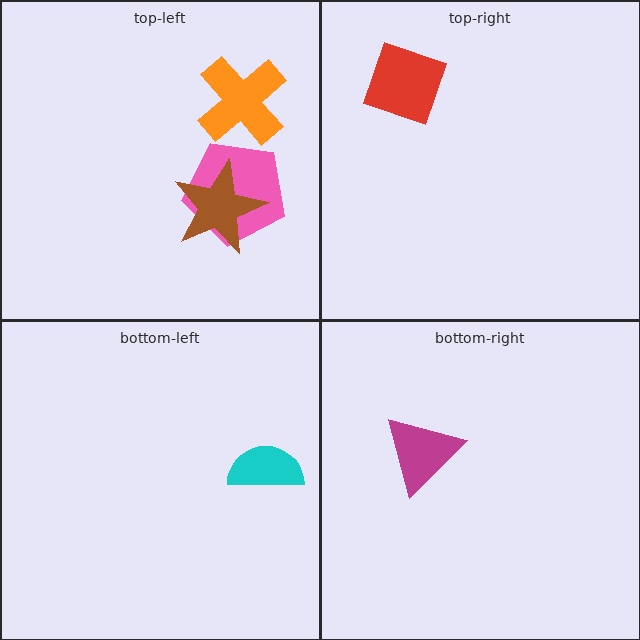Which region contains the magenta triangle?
The bottom-right region.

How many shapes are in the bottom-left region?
1.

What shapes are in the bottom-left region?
The cyan semicircle.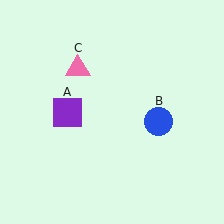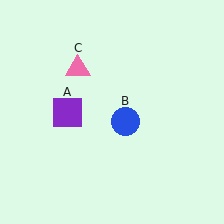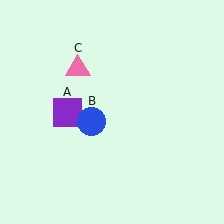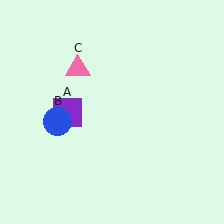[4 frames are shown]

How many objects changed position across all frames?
1 object changed position: blue circle (object B).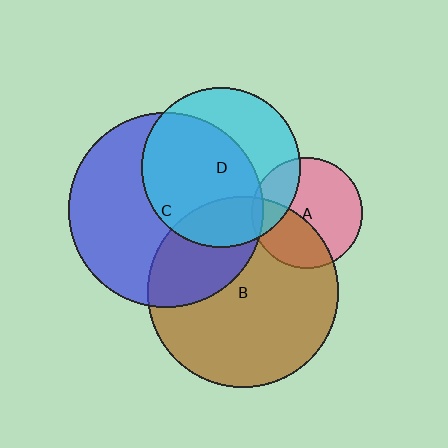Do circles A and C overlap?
Yes.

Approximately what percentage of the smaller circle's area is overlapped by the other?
Approximately 5%.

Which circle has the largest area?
Circle C (blue).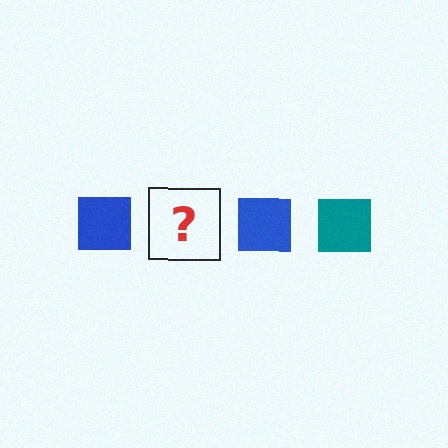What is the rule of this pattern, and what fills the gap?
The rule is that the pattern cycles through blue, teal squares. The gap should be filled with a teal square.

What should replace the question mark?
The question mark should be replaced with a teal square.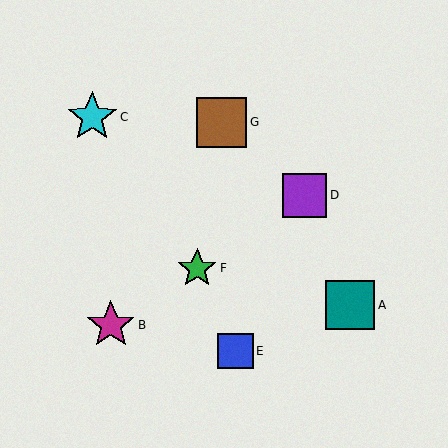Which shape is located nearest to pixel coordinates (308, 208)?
The purple square (labeled D) at (305, 195) is nearest to that location.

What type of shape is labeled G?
Shape G is a brown square.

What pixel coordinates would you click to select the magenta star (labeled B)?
Click at (111, 325) to select the magenta star B.